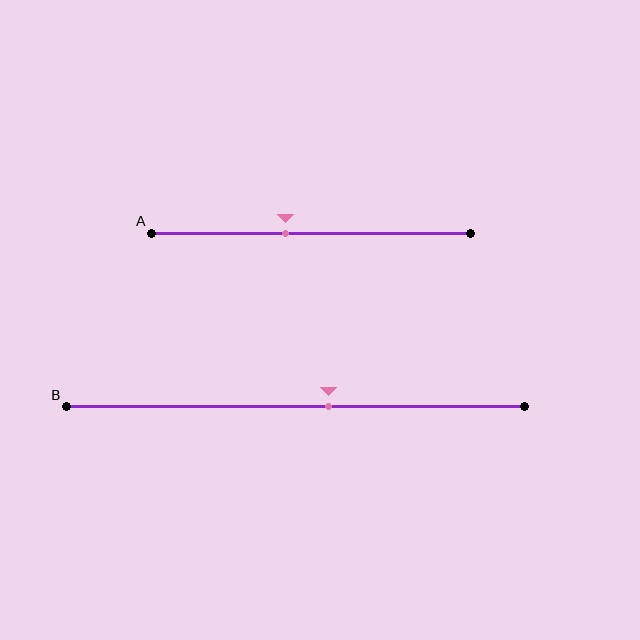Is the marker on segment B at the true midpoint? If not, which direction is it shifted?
No, the marker on segment B is shifted to the right by about 7% of the segment length.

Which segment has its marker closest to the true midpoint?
Segment B has its marker closest to the true midpoint.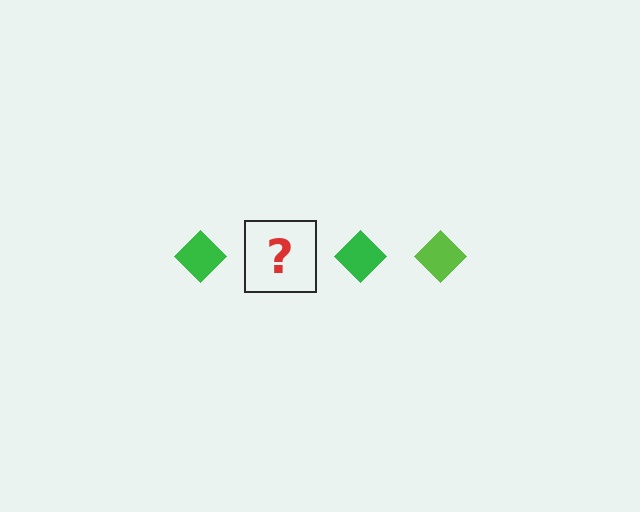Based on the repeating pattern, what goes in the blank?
The blank should be a lime diamond.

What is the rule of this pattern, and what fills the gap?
The rule is that the pattern cycles through green, lime diamonds. The gap should be filled with a lime diamond.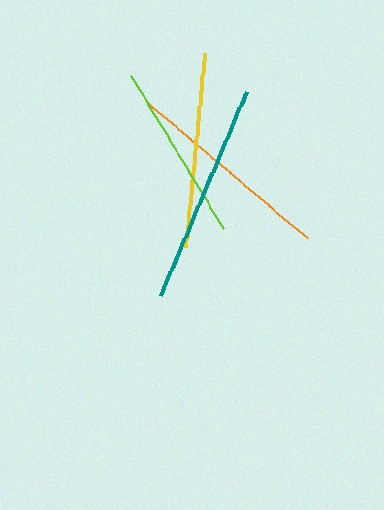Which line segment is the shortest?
The lime line is the shortest at approximately 179 pixels.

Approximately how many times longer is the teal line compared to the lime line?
The teal line is approximately 1.2 times the length of the lime line.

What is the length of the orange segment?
The orange segment is approximately 209 pixels long.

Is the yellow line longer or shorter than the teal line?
The teal line is longer than the yellow line.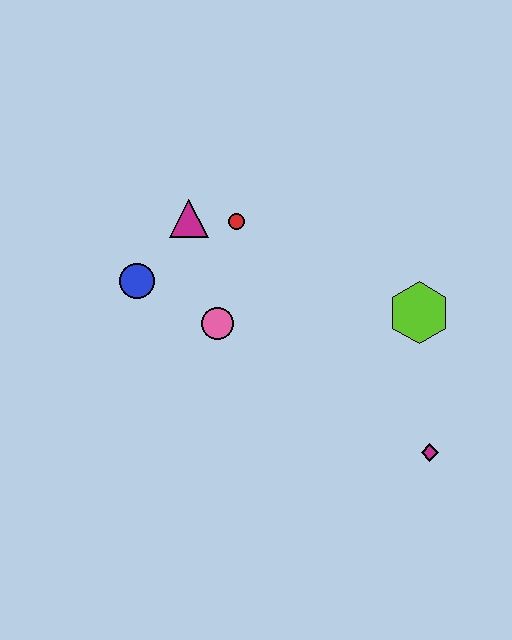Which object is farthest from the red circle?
The magenta diamond is farthest from the red circle.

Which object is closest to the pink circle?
The blue circle is closest to the pink circle.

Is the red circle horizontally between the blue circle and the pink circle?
No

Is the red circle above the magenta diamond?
Yes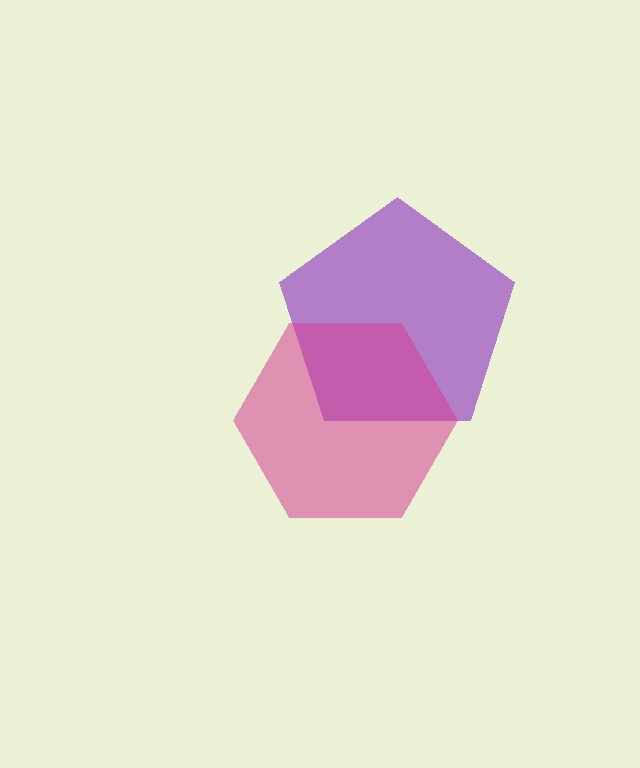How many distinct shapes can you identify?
There are 2 distinct shapes: a purple pentagon, a magenta hexagon.